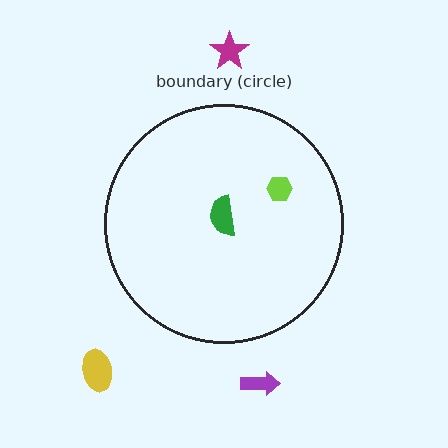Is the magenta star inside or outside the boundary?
Outside.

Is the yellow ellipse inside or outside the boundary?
Outside.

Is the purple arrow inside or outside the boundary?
Outside.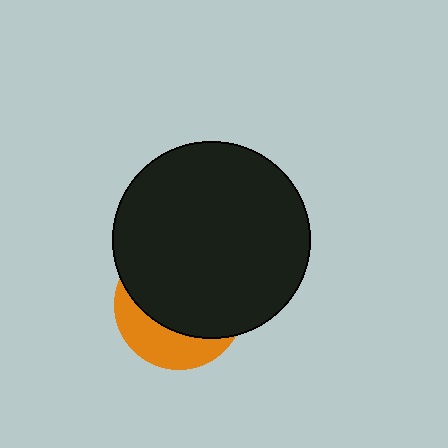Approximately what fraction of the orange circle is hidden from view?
Roughly 68% of the orange circle is hidden behind the black circle.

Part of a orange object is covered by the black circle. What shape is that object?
It is a circle.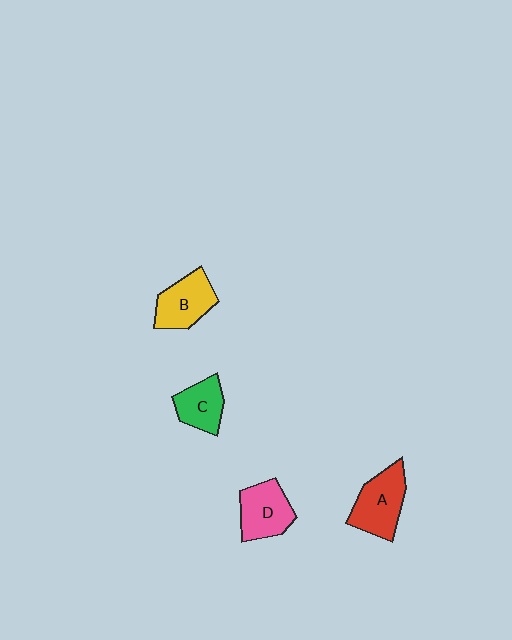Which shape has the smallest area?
Shape C (green).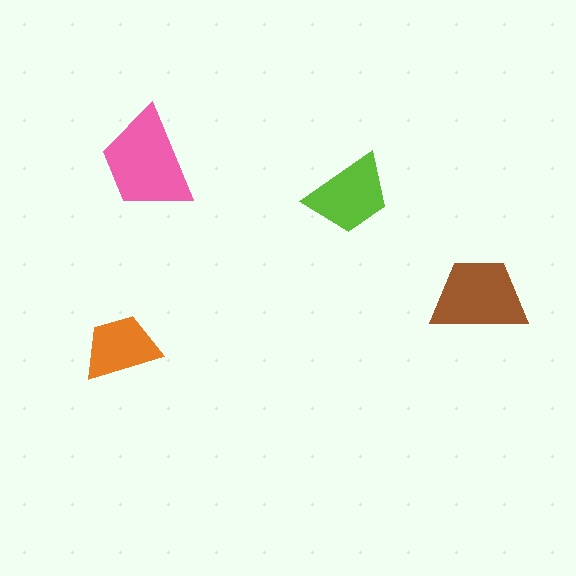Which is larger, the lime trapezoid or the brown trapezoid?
The brown one.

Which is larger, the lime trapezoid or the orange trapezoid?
The lime one.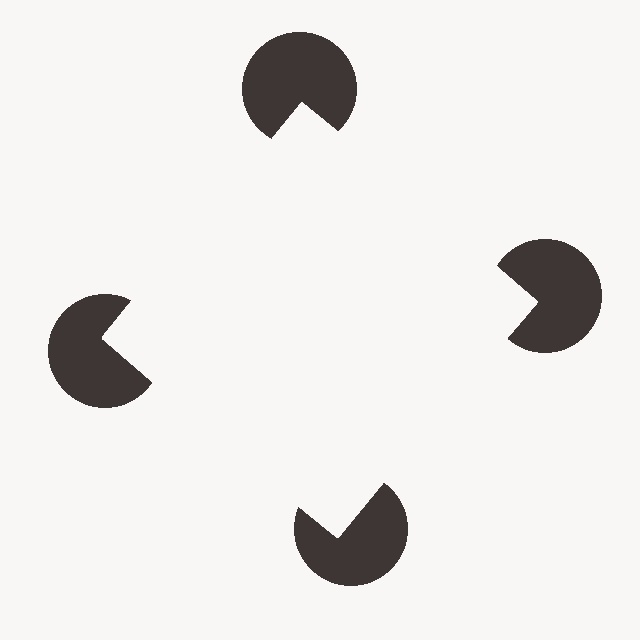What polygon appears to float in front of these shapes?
An illusory square — its edges are inferred from the aligned wedge cuts in the pac-man discs, not physically drawn.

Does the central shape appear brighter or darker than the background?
It typically appears slightly brighter than the background, even though no actual brightness change is drawn.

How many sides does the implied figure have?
4 sides.